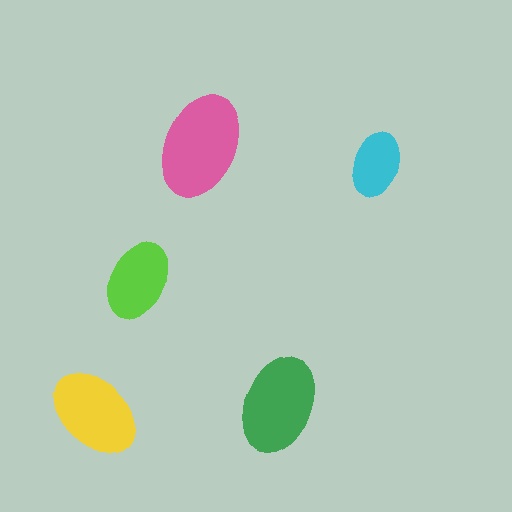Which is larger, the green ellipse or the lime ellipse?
The green one.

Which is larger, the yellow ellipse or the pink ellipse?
The pink one.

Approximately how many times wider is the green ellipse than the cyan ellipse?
About 1.5 times wider.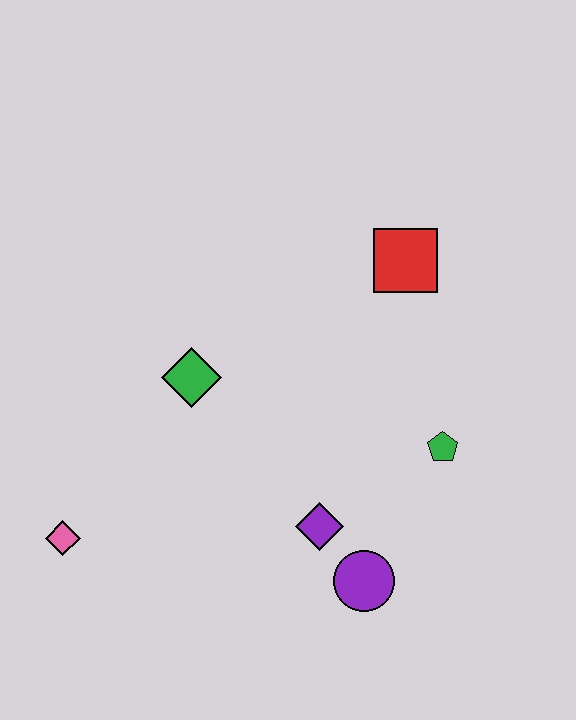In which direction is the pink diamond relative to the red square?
The pink diamond is to the left of the red square.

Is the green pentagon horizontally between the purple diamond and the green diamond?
No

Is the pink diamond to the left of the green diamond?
Yes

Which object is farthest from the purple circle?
The red square is farthest from the purple circle.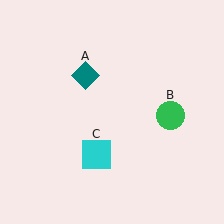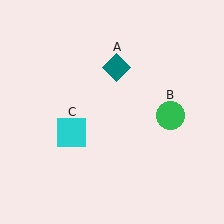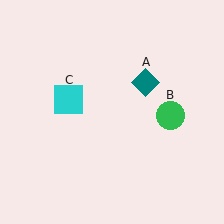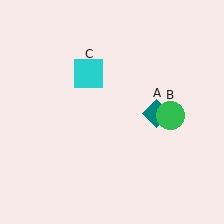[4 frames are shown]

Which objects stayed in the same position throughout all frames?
Green circle (object B) remained stationary.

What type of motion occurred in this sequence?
The teal diamond (object A), cyan square (object C) rotated clockwise around the center of the scene.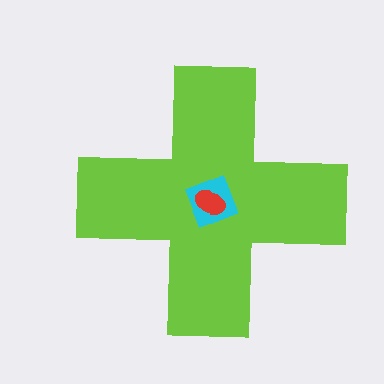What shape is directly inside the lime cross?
The cyan square.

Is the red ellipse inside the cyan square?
Yes.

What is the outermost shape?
The lime cross.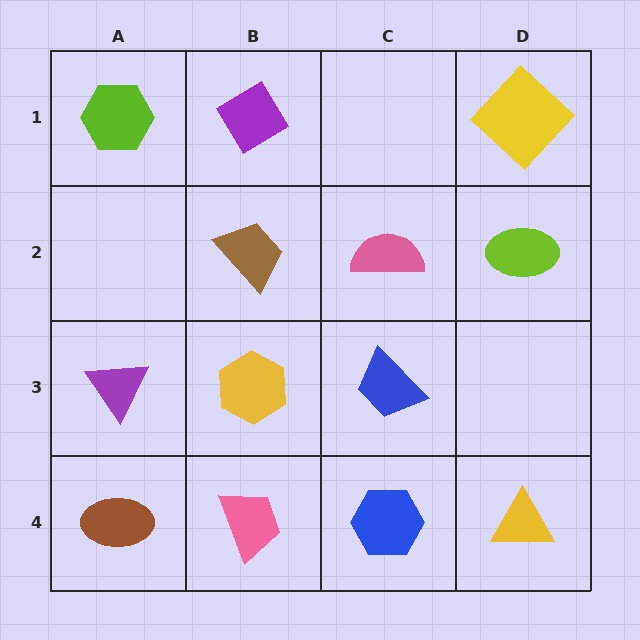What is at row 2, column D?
A lime ellipse.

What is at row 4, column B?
A pink trapezoid.